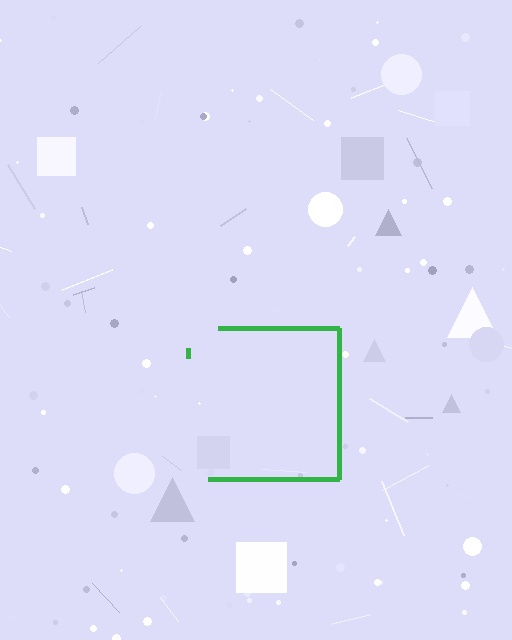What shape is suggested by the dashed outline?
The dashed outline suggests a square.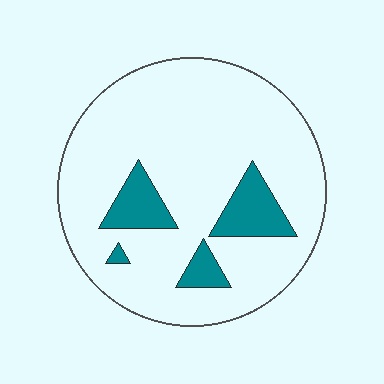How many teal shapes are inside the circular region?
4.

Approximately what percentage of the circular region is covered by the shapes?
Approximately 15%.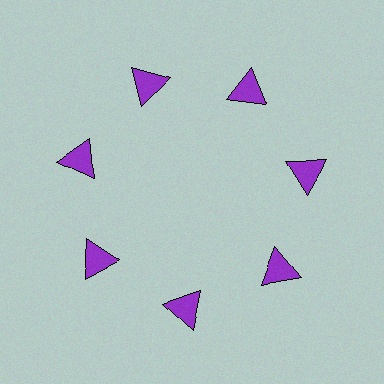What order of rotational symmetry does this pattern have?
This pattern has 7-fold rotational symmetry.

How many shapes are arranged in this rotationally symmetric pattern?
There are 7 shapes, arranged in 7 groups of 1.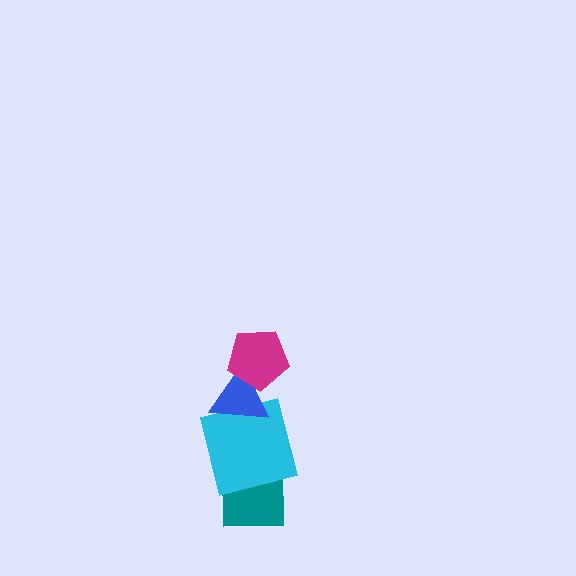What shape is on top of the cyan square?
The blue triangle is on top of the cyan square.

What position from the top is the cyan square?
The cyan square is 3rd from the top.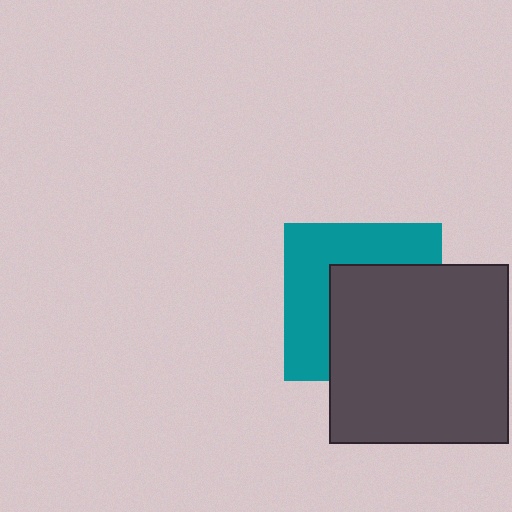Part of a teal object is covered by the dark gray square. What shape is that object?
It is a square.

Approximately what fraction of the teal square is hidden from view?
Roughly 53% of the teal square is hidden behind the dark gray square.